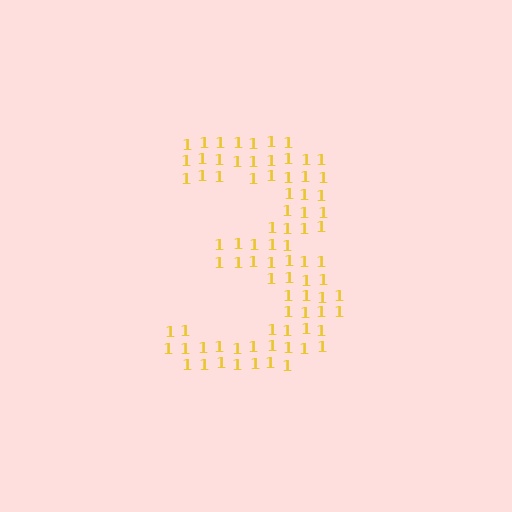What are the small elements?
The small elements are digit 1's.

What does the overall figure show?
The overall figure shows the digit 3.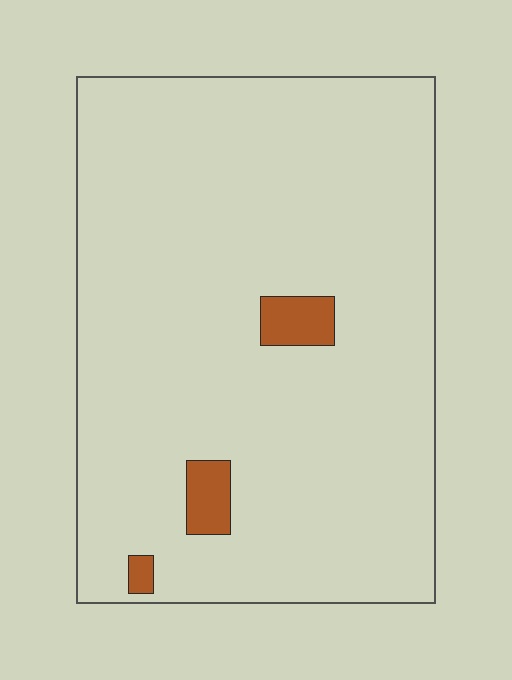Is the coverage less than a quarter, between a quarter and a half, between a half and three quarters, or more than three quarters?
Less than a quarter.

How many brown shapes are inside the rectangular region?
3.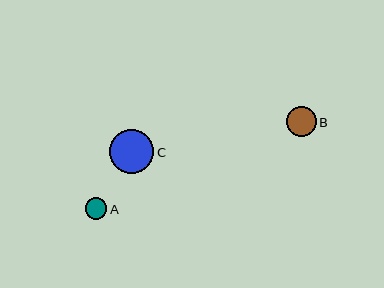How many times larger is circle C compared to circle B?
Circle C is approximately 1.5 times the size of circle B.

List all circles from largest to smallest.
From largest to smallest: C, B, A.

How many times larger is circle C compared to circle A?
Circle C is approximately 2.1 times the size of circle A.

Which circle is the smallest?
Circle A is the smallest with a size of approximately 21 pixels.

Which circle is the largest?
Circle C is the largest with a size of approximately 45 pixels.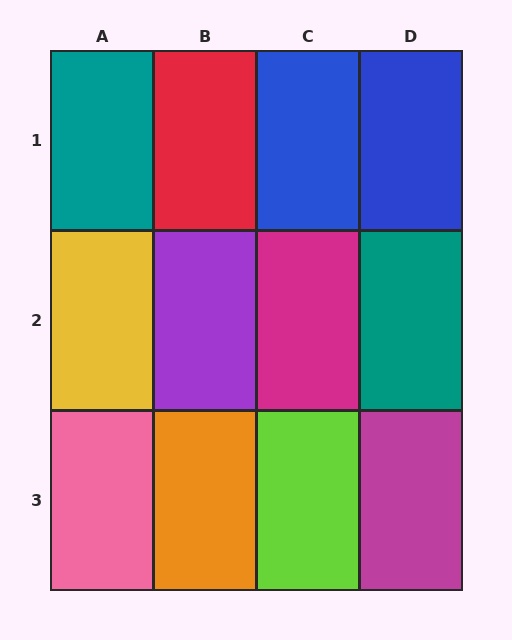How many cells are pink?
1 cell is pink.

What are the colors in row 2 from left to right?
Yellow, purple, magenta, teal.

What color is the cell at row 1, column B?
Red.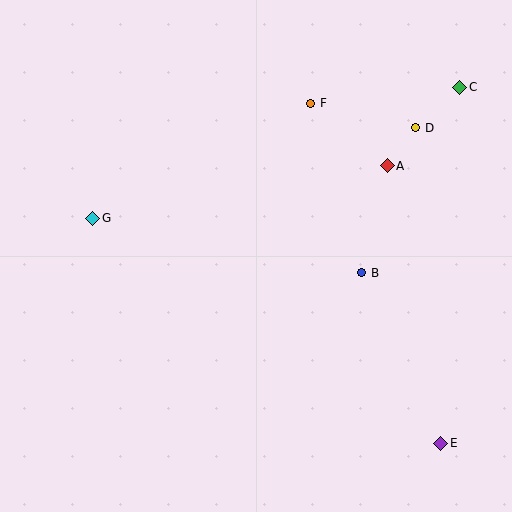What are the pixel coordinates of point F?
Point F is at (311, 103).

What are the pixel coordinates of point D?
Point D is at (416, 128).